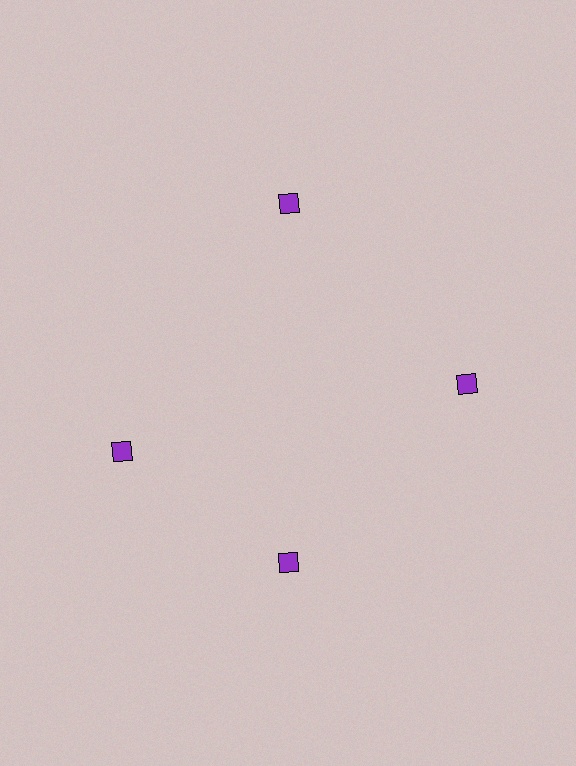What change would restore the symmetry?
The symmetry would be restored by rotating it back into even spacing with its neighbors so that all 4 diamonds sit at equal angles and equal distance from the center.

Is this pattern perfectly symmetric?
No. The 4 purple diamonds are arranged in a ring, but one element near the 9 o'clock position is rotated out of alignment along the ring, breaking the 4-fold rotational symmetry.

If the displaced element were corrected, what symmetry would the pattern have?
It would have 4-fold rotational symmetry — the pattern would map onto itself every 90 degrees.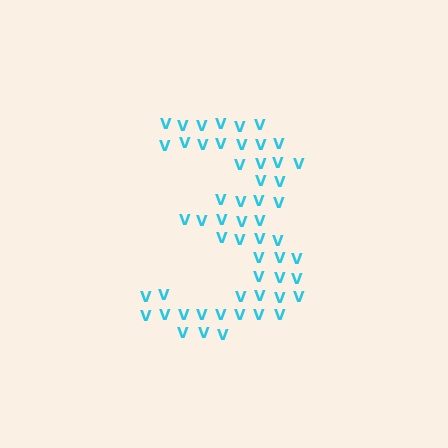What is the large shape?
The large shape is the digit 3.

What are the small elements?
The small elements are letter V's.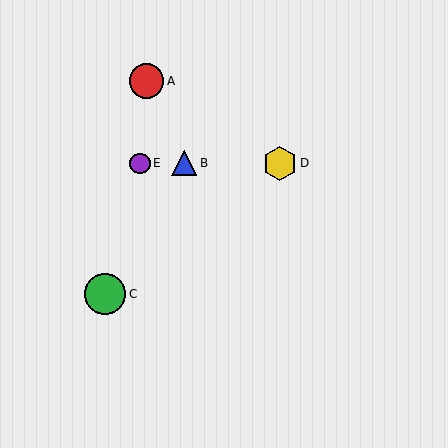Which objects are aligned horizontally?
Objects B, D, E are aligned horizontally.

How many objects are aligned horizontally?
3 objects (B, D, E) are aligned horizontally.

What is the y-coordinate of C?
Object C is at y≈294.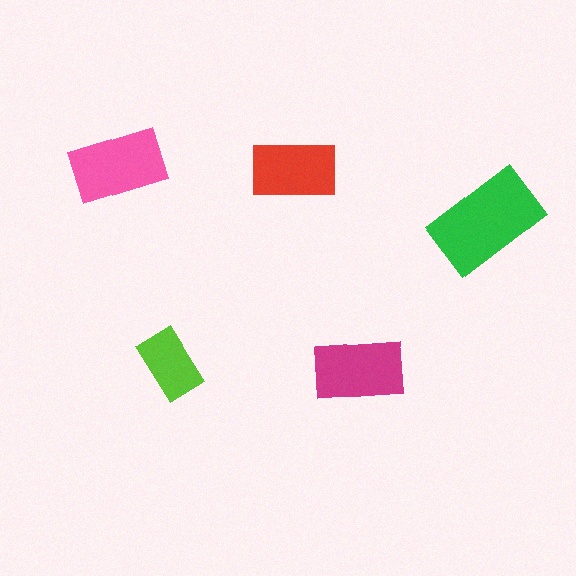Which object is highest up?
The pink rectangle is topmost.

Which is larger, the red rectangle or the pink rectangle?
The pink one.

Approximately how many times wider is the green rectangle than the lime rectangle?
About 1.5 times wider.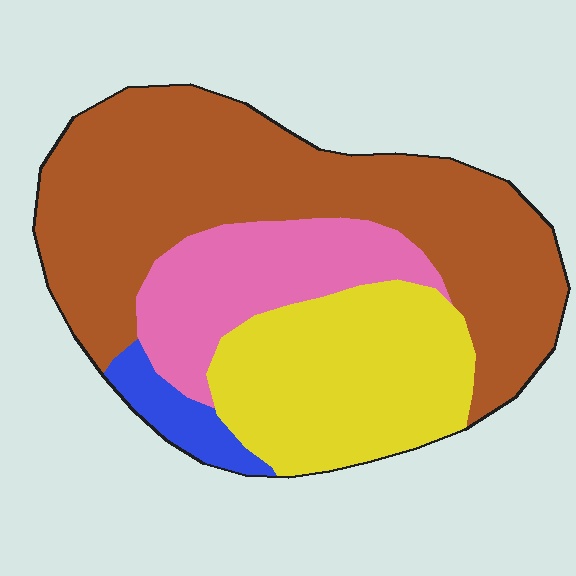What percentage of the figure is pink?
Pink takes up about one sixth (1/6) of the figure.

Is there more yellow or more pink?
Yellow.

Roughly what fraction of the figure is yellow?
Yellow covers 26% of the figure.